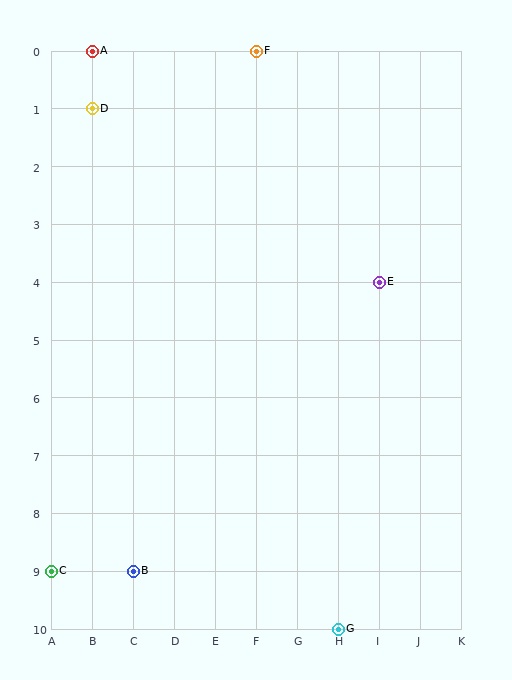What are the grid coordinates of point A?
Point A is at grid coordinates (B, 0).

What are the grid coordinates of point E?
Point E is at grid coordinates (I, 4).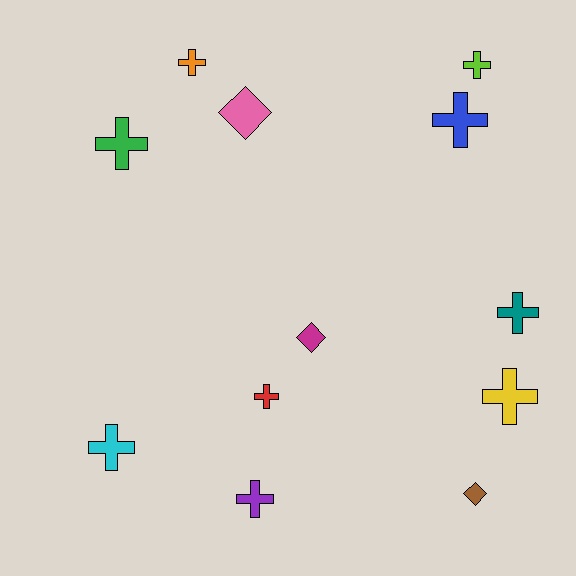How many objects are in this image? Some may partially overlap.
There are 12 objects.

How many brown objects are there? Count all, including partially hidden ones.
There is 1 brown object.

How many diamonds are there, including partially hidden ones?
There are 3 diamonds.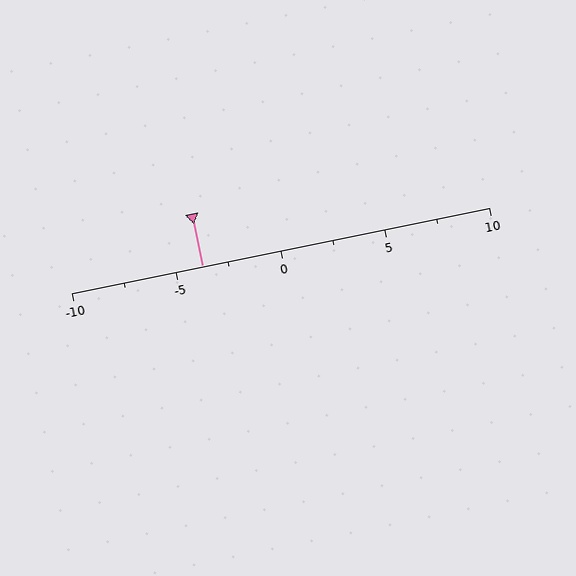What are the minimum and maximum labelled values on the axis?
The axis runs from -10 to 10.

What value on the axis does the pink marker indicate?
The marker indicates approximately -3.8.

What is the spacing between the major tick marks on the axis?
The major ticks are spaced 5 apart.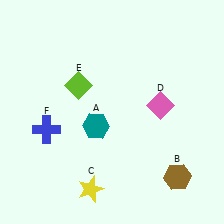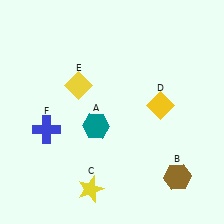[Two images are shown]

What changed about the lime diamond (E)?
In Image 1, E is lime. In Image 2, it changed to yellow.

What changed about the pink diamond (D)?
In Image 1, D is pink. In Image 2, it changed to yellow.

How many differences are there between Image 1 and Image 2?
There are 2 differences between the two images.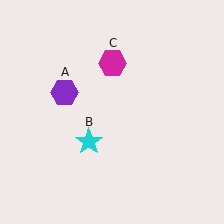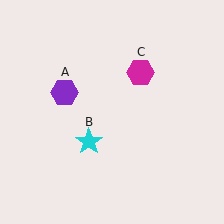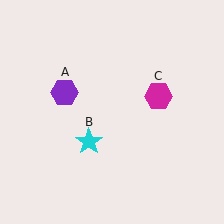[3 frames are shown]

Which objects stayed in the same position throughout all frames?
Purple hexagon (object A) and cyan star (object B) remained stationary.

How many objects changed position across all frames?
1 object changed position: magenta hexagon (object C).